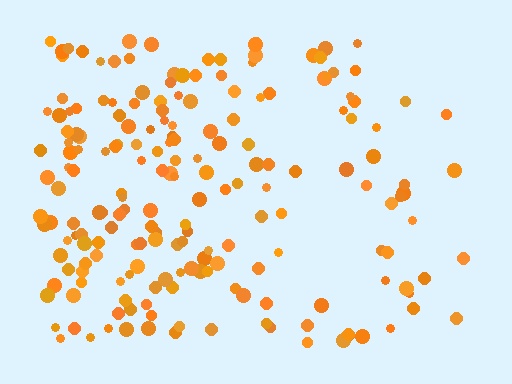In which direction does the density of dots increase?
From right to left, with the left side densest.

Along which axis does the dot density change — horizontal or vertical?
Horizontal.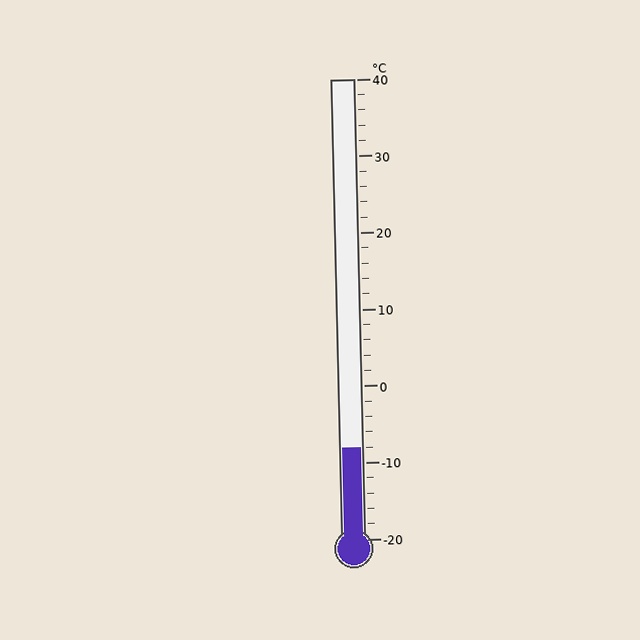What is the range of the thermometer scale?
The thermometer scale ranges from -20°C to 40°C.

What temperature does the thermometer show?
The thermometer shows approximately -8°C.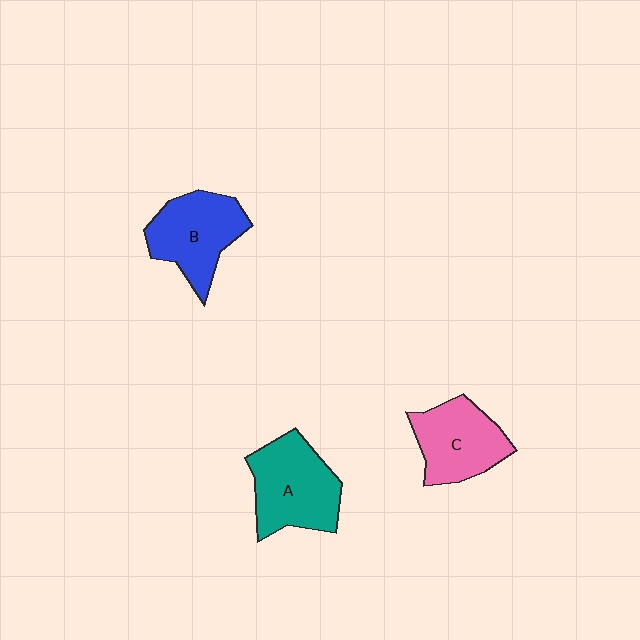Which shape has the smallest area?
Shape C (pink).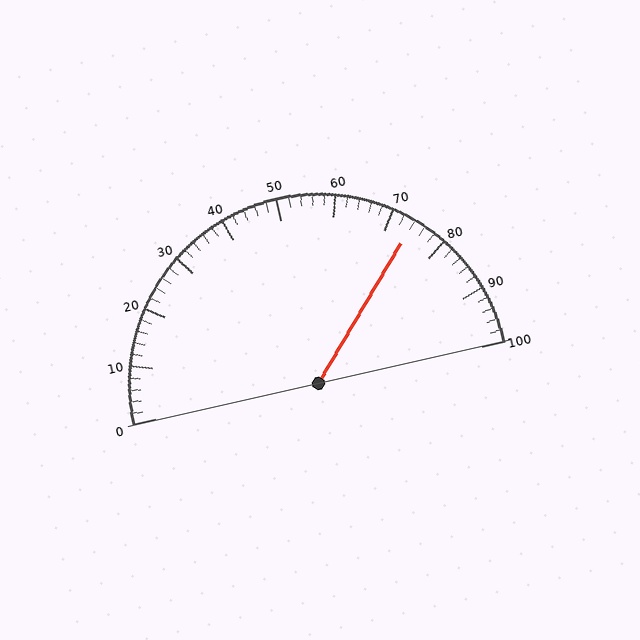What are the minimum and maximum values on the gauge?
The gauge ranges from 0 to 100.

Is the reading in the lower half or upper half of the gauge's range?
The reading is in the upper half of the range (0 to 100).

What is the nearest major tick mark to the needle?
The nearest major tick mark is 70.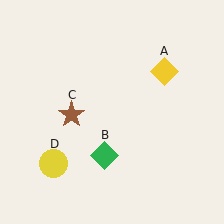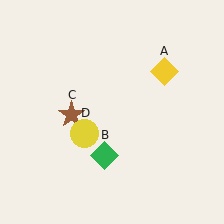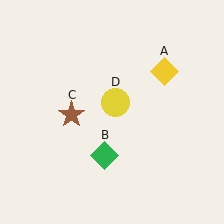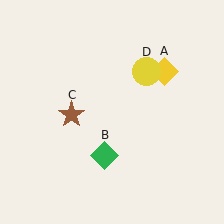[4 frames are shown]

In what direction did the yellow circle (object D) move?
The yellow circle (object D) moved up and to the right.